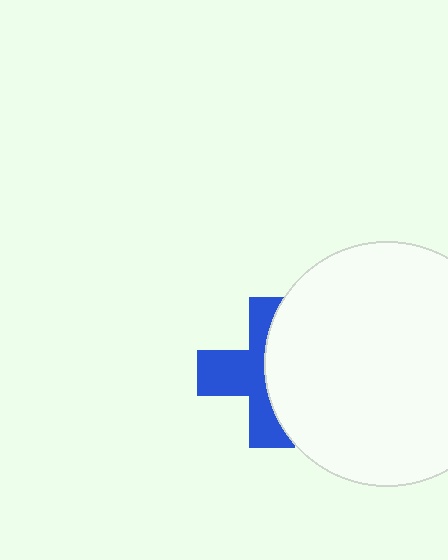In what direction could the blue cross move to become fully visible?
The blue cross could move left. That would shift it out from behind the white circle entirely.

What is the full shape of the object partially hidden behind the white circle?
The partially hidden object is a blue cross.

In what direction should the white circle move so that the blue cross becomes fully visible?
The white circle should move right. That is the shortest direction to clear the overlap and leave the blue cross fully visible.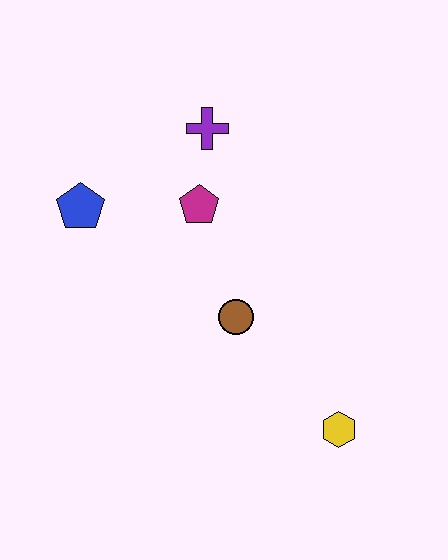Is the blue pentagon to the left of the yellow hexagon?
Yes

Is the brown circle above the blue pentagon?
No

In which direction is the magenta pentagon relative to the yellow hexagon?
The magenta pentagon is above the yellow hexagon.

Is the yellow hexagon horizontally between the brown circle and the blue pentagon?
No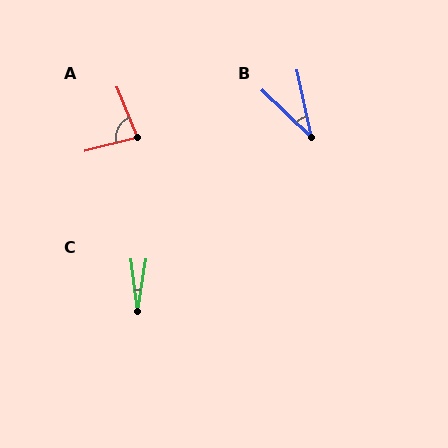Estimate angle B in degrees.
Approximately 34 degrees.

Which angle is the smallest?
C, at approximately 17 degrees.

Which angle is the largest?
A, at approximately 83 degrees.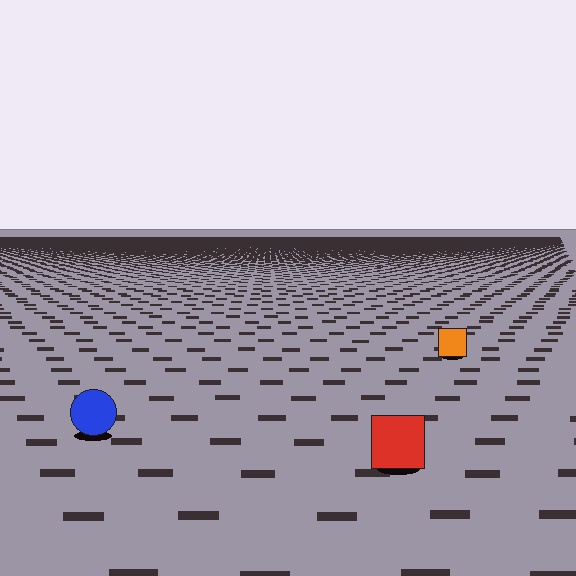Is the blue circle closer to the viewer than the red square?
No. The red square is closer — you can tell from the texture gradient: the ground texture is coarser near it.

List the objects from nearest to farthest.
From nearest to farthest: the red square, the blue circle, the orange square.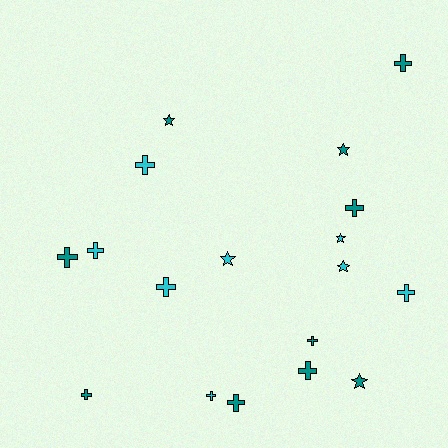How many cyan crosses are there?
There are 5 cyan crosses.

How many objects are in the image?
There are 18 objects.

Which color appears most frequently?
Teal, with 10 objects.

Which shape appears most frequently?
Cross, with 12 objects.